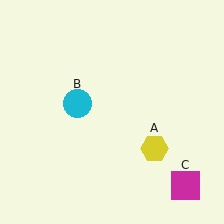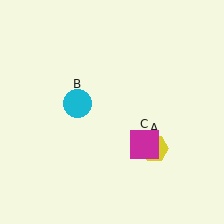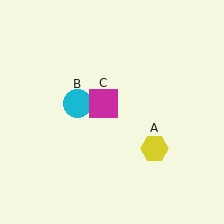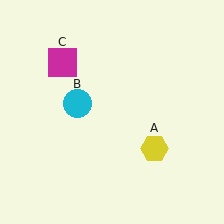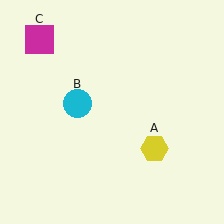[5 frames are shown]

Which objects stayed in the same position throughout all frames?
Yellow hexagon (object A) and cyan circle (object B) remained stationary.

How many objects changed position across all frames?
1 object changed position: magenta square (object C).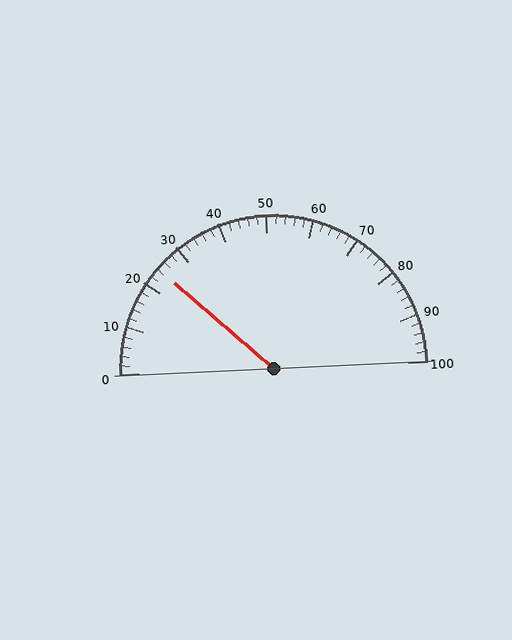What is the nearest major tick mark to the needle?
The nearest major tick mark is 20.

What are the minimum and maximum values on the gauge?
The gauge ranges from 0 to 100.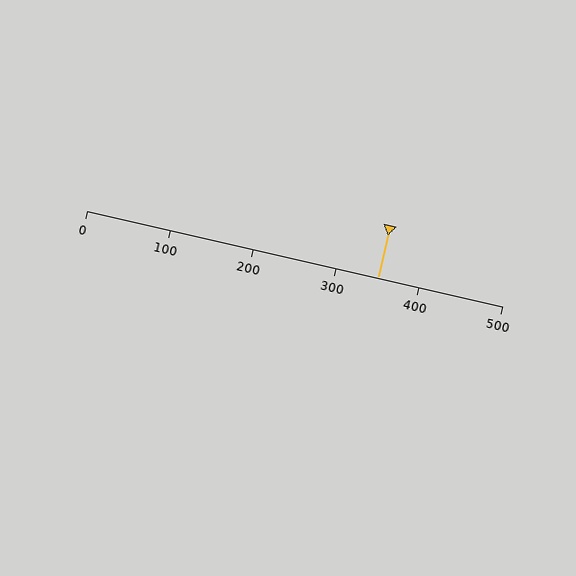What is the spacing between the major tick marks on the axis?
The major ticks are spaced 100 apart.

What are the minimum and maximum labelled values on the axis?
The axis runs from 0 to 500.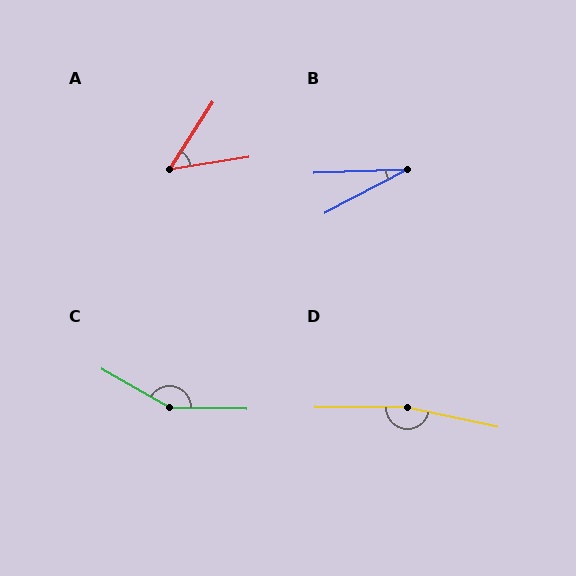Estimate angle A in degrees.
Approximately 48 degrees.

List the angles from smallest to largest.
B (26°), A (48°), C (151°), D (168°).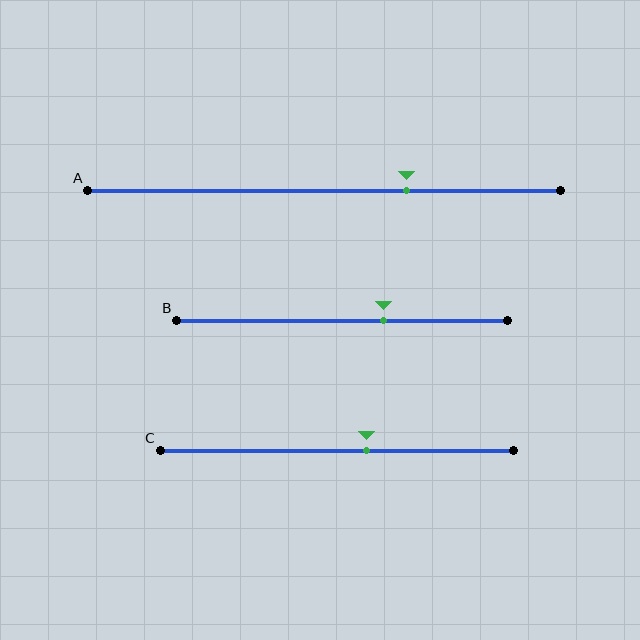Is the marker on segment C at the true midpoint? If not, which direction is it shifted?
No, the marker on segment C is shifted to the right by about 8% of the segment length.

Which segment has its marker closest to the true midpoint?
Segment C has its marker closest to the true midpoint.